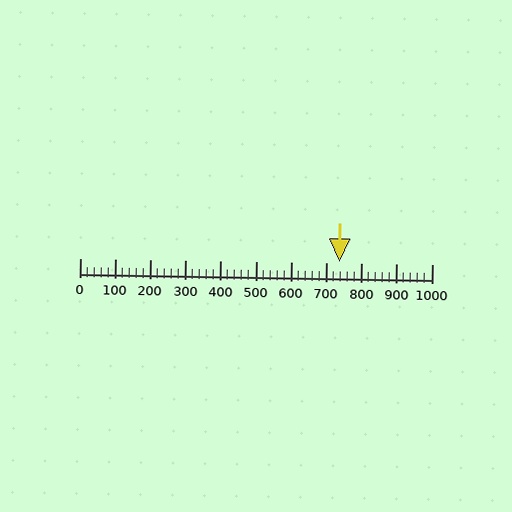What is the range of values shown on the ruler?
The ruler shows values from 0 to 1000.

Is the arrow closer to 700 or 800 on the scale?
The arrow is closer to 700.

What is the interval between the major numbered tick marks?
The major tick marks are spaced 100 units apart.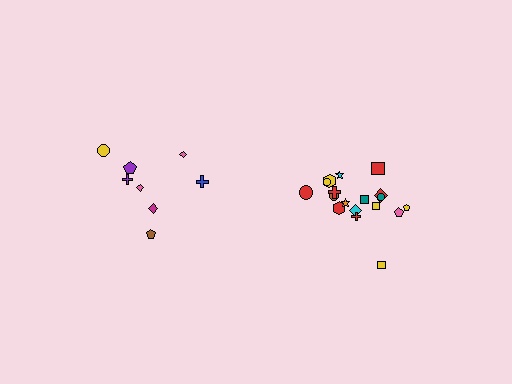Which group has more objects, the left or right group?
The right group.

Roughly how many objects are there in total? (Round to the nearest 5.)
Roughly 25 objects in total.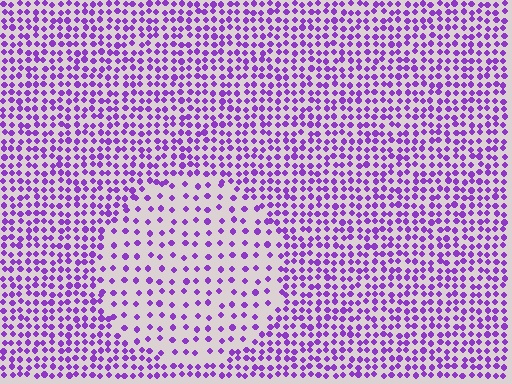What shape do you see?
I see a circle.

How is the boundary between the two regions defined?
The boundary is defined by a change in element density (approximately 2.2x ratio). All elements are the same color, size, and shape.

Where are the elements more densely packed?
The elements are more densely packed outside the circle boundary.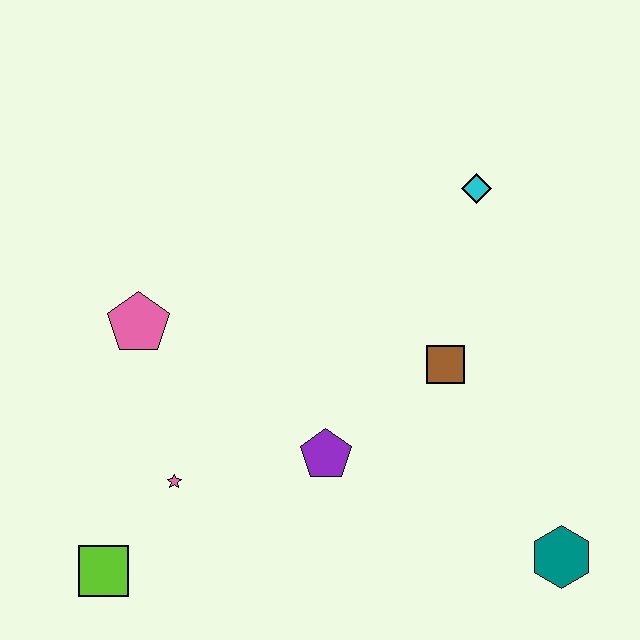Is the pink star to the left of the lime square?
No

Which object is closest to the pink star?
The lime square is closest to the pink star.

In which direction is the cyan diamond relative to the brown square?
The cyan diamond is above the brown square.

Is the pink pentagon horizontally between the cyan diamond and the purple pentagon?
No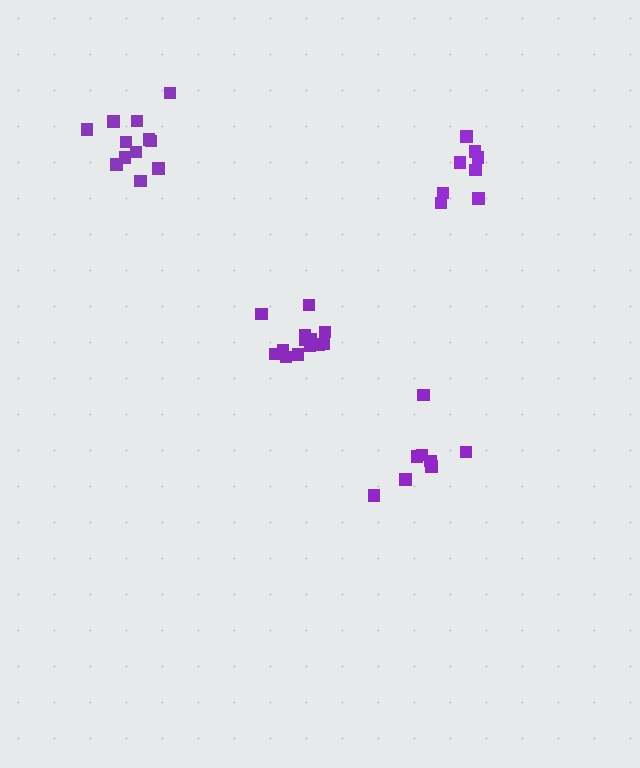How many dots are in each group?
Group 1: 8 dots, Group 2: 13 dots, Group 3: 8 dots, Group 4: 12 dots (41 total).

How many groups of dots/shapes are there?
There are 4 groups.